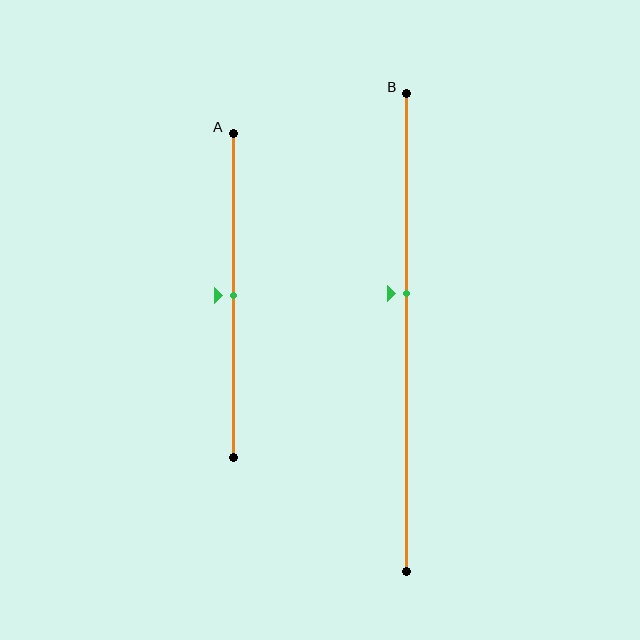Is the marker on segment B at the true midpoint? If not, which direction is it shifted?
No, the marker on segment B is shifted upward by about 8% of the segment length.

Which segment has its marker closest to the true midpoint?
Segment A has its marker closest to the true midpoint.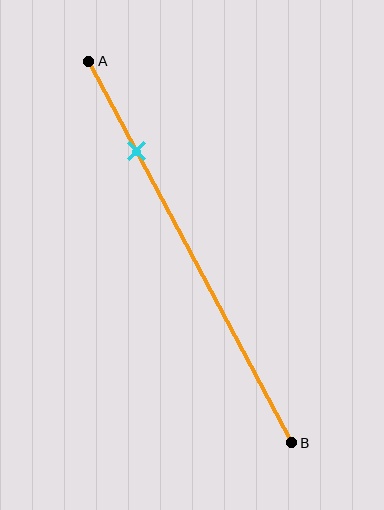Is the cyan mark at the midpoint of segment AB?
No, the mark is at about 25% from A, not at the 50% midpoint.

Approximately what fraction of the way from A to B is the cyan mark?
The cyan mark is approximately 25% of the way from A to B.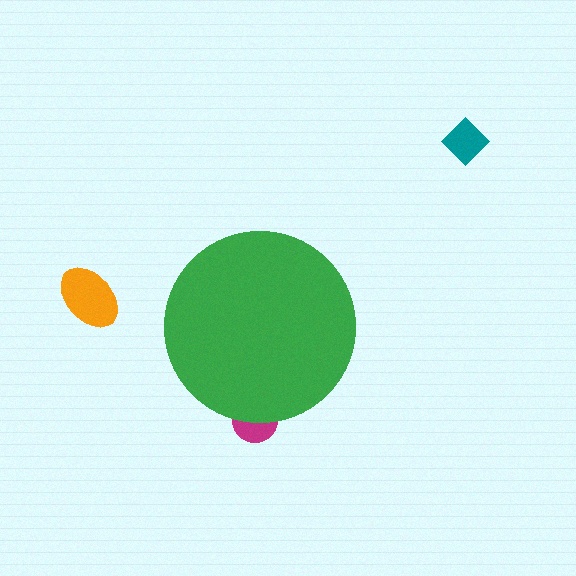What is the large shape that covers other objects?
A green circle.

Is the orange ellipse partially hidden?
No, the orange ellipse is fully visible.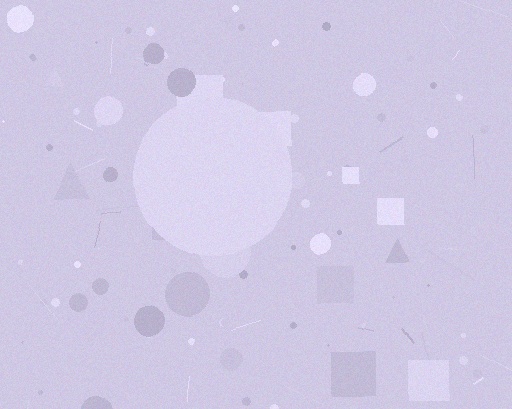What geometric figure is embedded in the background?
A circle is embedded in the background.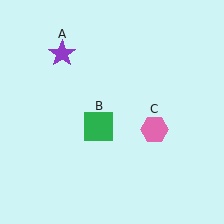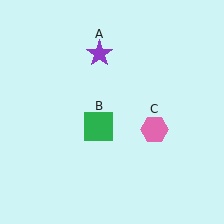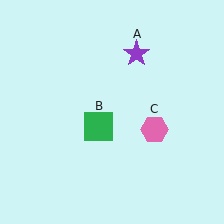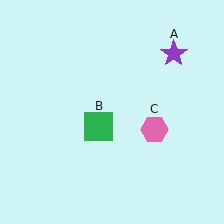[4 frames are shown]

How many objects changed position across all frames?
1 object changed position: purple star (object A).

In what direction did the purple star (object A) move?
The purple star (object A) moved right.